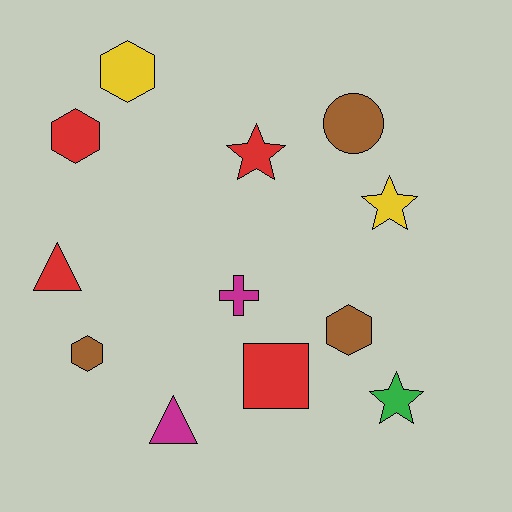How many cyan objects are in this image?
There are no cyan objects.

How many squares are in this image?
There is 1 square.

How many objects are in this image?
There are 12 objects.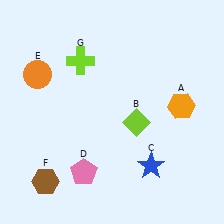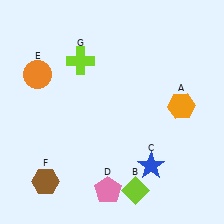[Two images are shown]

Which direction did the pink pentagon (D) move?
The pink pentagon (D) moved right.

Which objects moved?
The objects that moved are: the lime diamond (B), the pink pentagon (D).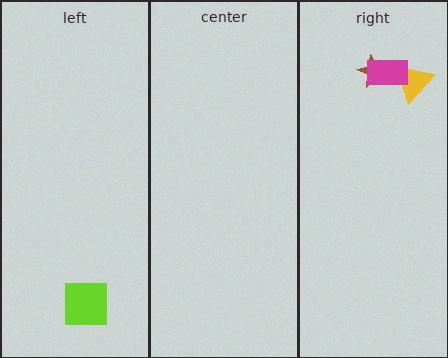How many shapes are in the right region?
3.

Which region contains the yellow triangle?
The right region.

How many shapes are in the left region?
1.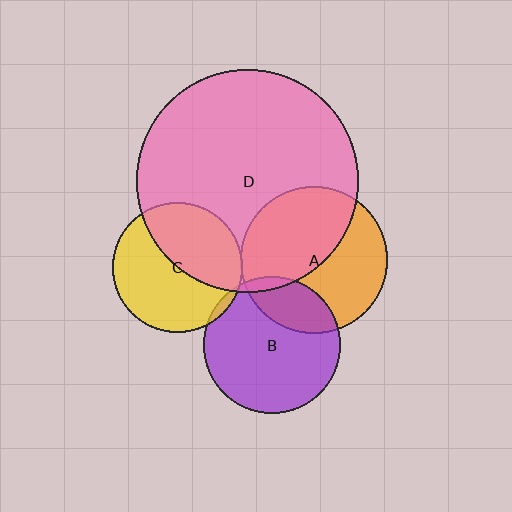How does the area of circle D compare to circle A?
Approximately 2.3 times.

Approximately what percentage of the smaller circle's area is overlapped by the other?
Approximately 50%.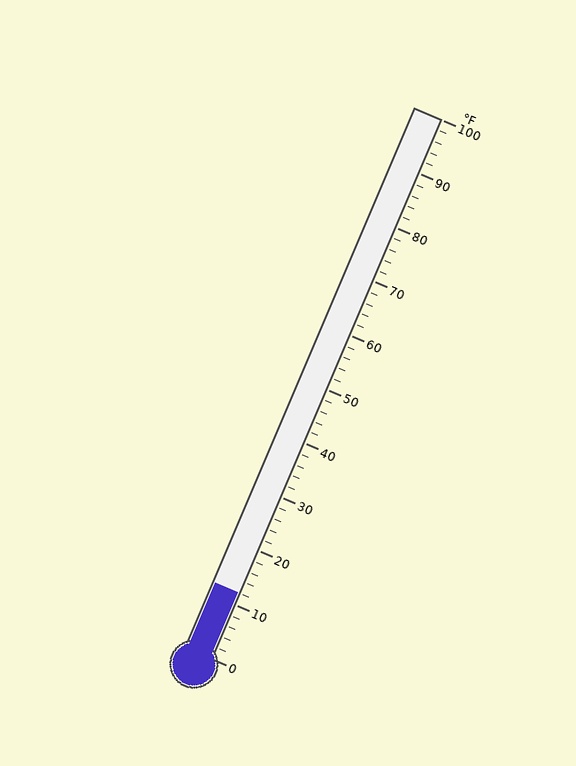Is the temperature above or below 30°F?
The temperature is below 30°F.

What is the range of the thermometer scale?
The thermometer scale ranges from 0°F to 100°F.